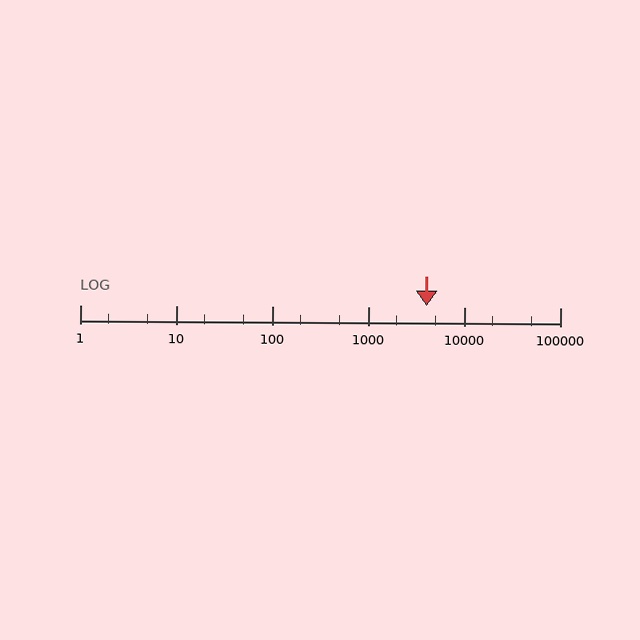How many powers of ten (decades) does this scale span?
The scale spans 5 decades, from 1 to 100000.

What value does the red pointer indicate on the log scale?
The pointer indicates approximately 4100.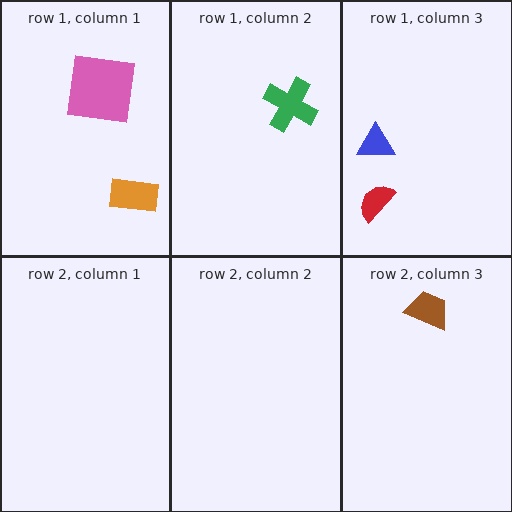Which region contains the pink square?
The row 1, column 1 region.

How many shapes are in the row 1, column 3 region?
2.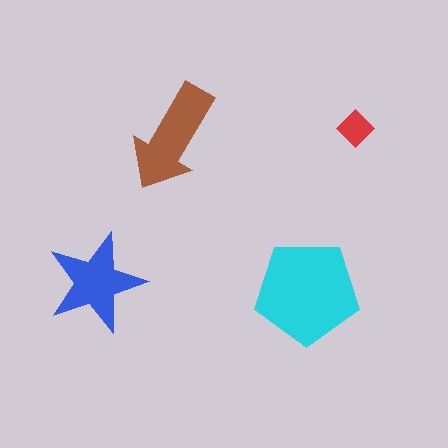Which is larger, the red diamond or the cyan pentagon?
The cyan pentagon.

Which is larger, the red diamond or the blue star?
The blue star.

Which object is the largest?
The cyan pentagon.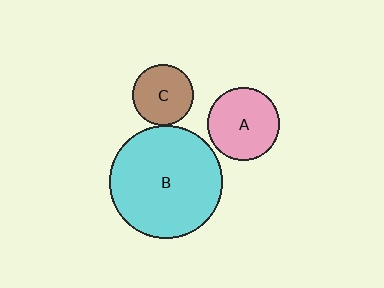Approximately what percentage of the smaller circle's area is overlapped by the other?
Approximately 5%.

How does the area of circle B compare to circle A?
Approximately 2.4 times.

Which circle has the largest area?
Circle B (cyan).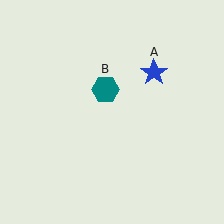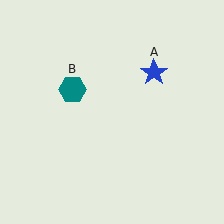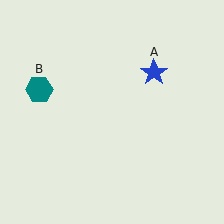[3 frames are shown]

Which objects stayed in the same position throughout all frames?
Blue star (object A) remained stationary.